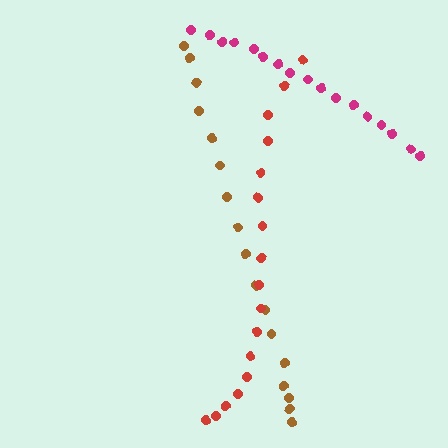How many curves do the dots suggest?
There are 3 distinct paths.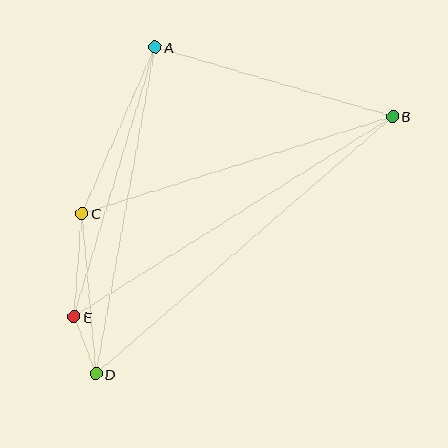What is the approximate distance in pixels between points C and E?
The distance between C and E is approximately 103 pixels.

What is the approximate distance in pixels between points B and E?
The distance between B and E is approximately 377 pixels.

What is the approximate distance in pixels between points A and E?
The distance between A and E is approximately 282 pixels.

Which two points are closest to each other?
Points D and E are closest to each other.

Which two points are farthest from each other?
Points B and D are farthest from each other.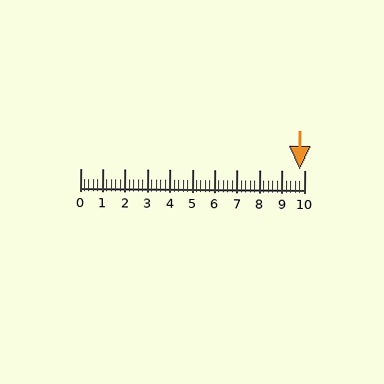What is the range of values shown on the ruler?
The ruler shows values from 0 to 10.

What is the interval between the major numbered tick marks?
The major tick marks are spaced 1 units apart.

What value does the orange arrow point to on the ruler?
The orange arrow points to approximately 9.8.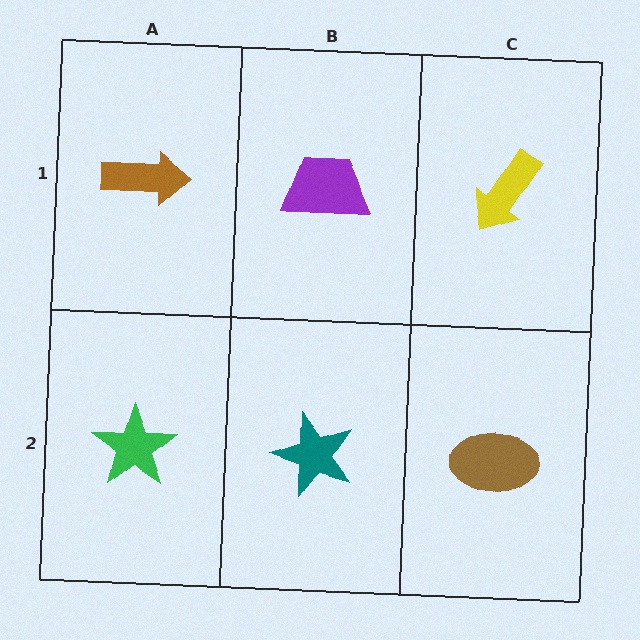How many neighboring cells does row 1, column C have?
2.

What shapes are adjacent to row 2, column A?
A brown arrow (row 1, column A), a teal star (row 2, column B).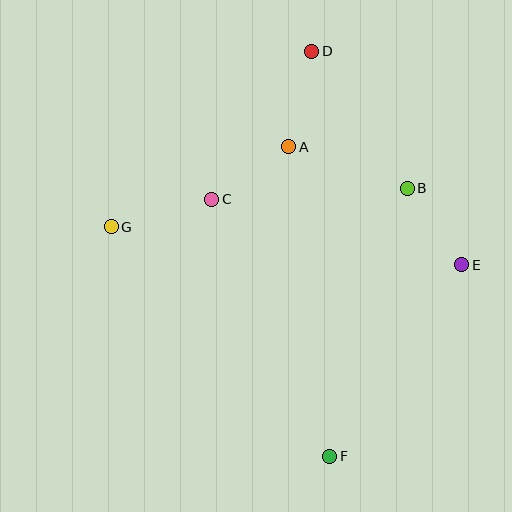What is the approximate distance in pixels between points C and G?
The distance between C and G is approximately 104 pixels.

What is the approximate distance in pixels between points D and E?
The distance between D and E is approximately 261 pixels.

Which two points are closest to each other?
Points A and C are closest to each other.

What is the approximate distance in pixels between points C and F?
The distance between C and F is approximately 283 pixels.